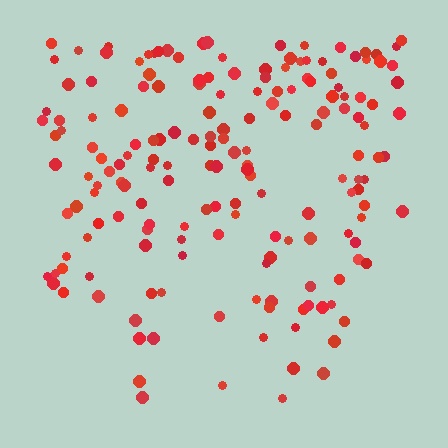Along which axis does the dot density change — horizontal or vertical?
Vertical.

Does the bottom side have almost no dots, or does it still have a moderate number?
Still a moderate number, just noticeably fewer than the top.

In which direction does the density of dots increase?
From bottom to top, with the top side densest.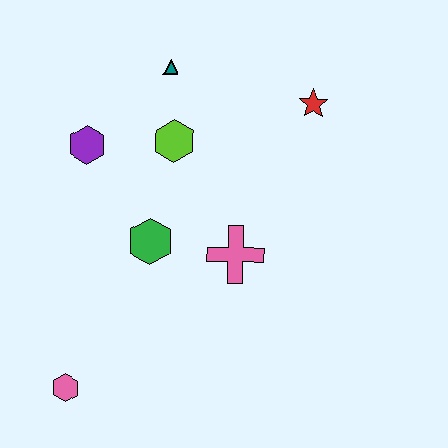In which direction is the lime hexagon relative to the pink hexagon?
The lime hexagon is above the pink hexagon.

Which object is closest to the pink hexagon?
The green hexagon is closest to the pink hexagon.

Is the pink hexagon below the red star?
Yes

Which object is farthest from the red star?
The pink hexagon is farthest from the red star.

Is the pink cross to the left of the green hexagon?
No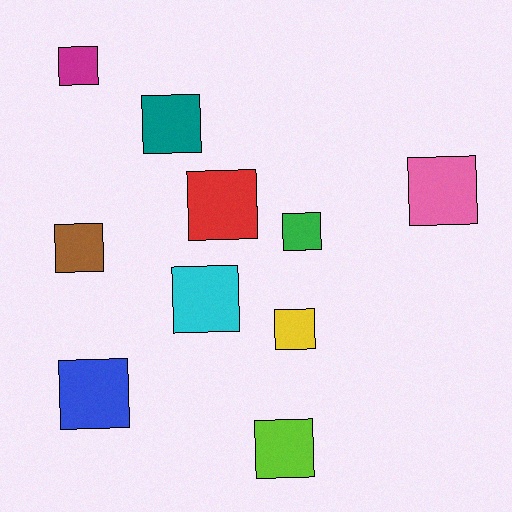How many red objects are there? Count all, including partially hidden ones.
There is 1 red object.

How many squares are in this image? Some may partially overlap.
There are 10 squares.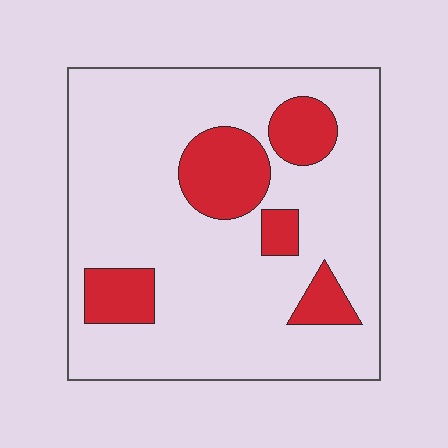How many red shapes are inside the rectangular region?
5.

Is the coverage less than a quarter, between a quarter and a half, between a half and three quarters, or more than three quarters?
Less than a quarter.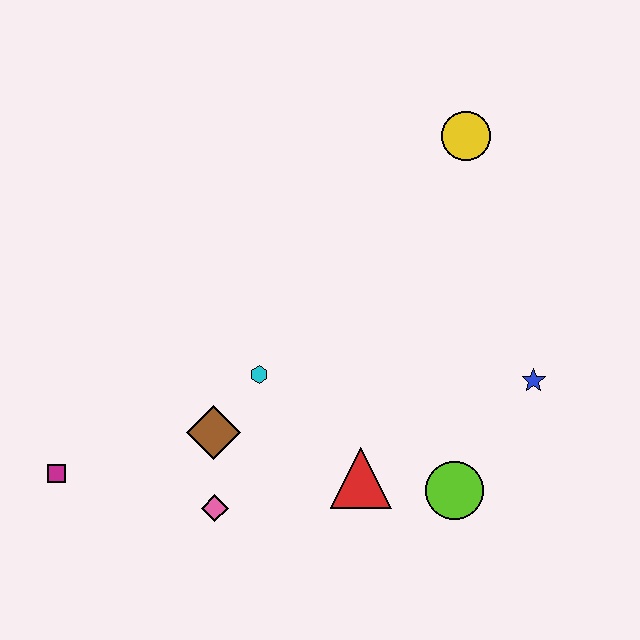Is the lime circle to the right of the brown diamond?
Yes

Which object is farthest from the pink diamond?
The yellow circle is farthest from the pink diamond.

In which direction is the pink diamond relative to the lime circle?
The pink diamond is to the left of the lime circle.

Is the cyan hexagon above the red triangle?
Yes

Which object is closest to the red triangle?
The lime circle is closest to the red triangle.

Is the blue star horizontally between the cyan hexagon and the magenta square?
No